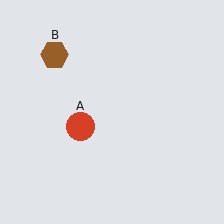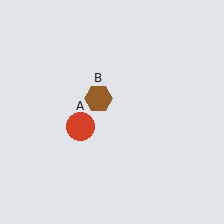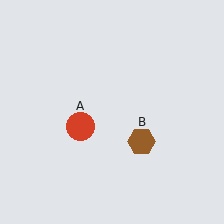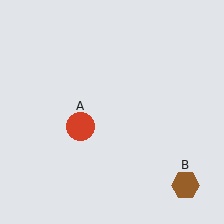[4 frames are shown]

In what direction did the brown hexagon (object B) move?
The brown hexagon (object B) moved down and to the right.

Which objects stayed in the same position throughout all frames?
Red circle (object A) remained stationary.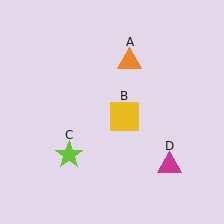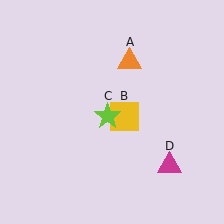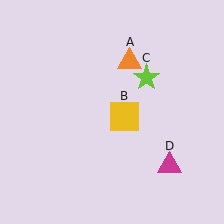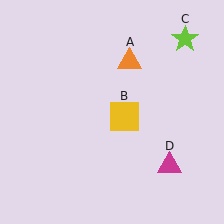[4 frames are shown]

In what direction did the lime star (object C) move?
The lime star (object C) moved up and to the right.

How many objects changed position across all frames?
1 object changed position: lime star (object C).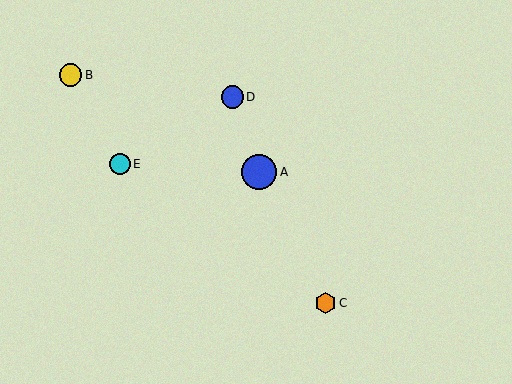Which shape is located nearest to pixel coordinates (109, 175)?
The cyan circle (labeled E) at (120, 164) is nearest to that location.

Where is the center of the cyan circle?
The center of the cyan circle is at (120, 164).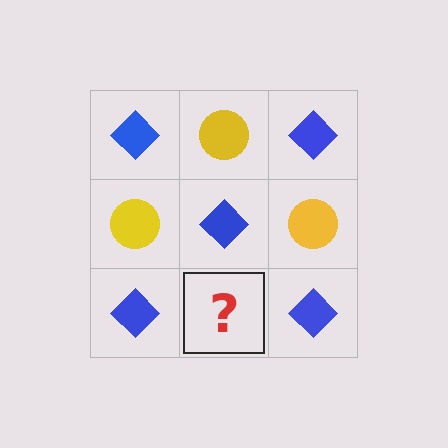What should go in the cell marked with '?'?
The missing cell should contain a yellow circle.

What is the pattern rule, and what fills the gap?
The rule is that it alternates blue diamond and yellow circle in a checkerboard pattern. The gap should be filled with a yellow circle.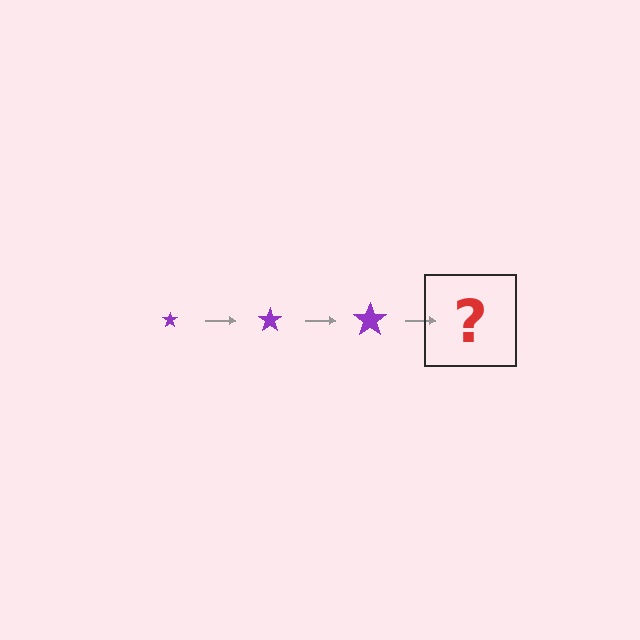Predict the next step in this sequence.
The next step is a purple star, larger than the previous one.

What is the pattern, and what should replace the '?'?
The pattern is that the star gets progressively larger each step. The '?' should be a purple star, larger than the previous one.